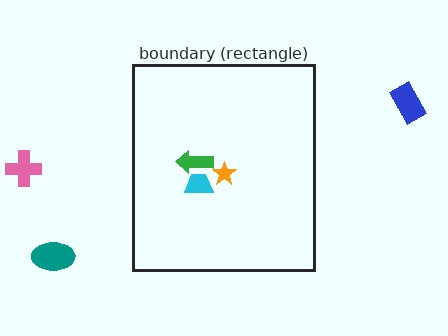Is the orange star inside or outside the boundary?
Inside.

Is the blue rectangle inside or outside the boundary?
Outside.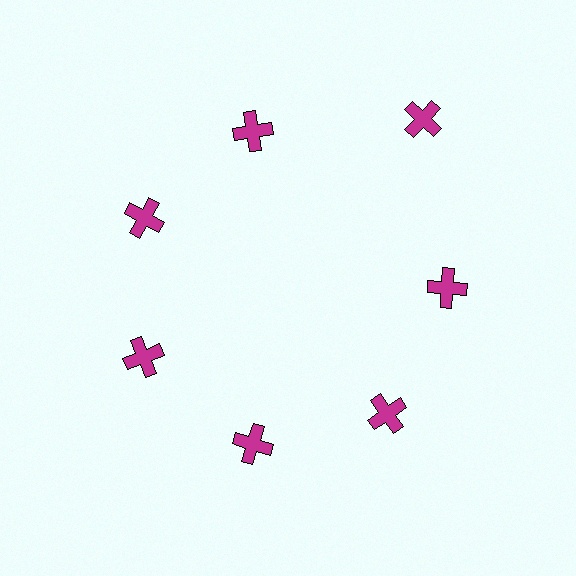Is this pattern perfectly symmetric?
No. The 7 magenta crosses are arranged in a ring, but one element near the 1 o'clock position is pushed outward from the center, breaking the 7-fold rotational symmetry.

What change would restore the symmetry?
The symmetry would be restored by moving it inward, back onto the ring so that all 7 crosses sit at equal angles and equal distance from the center.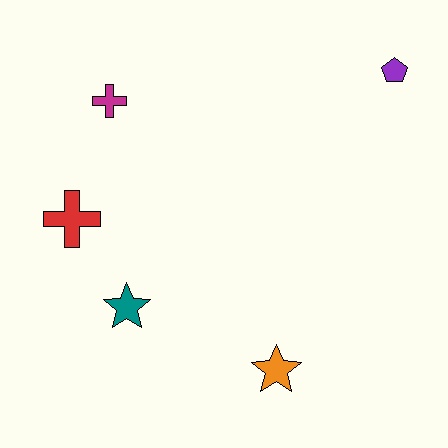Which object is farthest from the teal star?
The purple pentagon is farthest from the teal star.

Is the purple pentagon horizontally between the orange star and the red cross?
No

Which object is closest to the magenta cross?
The red cross is closest to the magenta cross.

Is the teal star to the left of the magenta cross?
No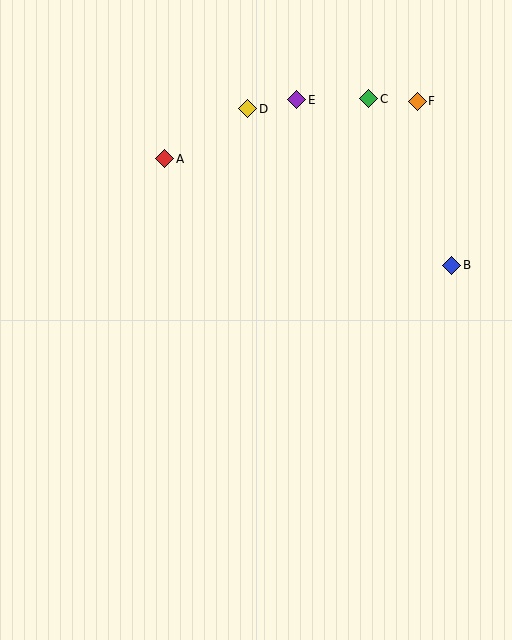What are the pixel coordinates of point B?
Point B is at (452, 265).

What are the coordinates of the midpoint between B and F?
The midpoint between B and F is at (434, 183).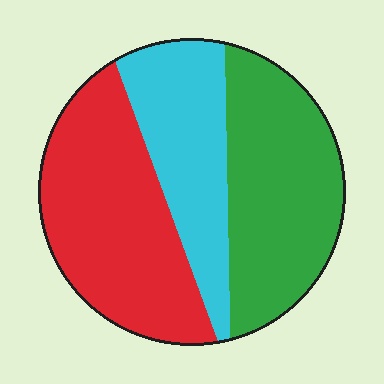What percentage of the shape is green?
Green covers 35% of the shape.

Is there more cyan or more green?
Green.